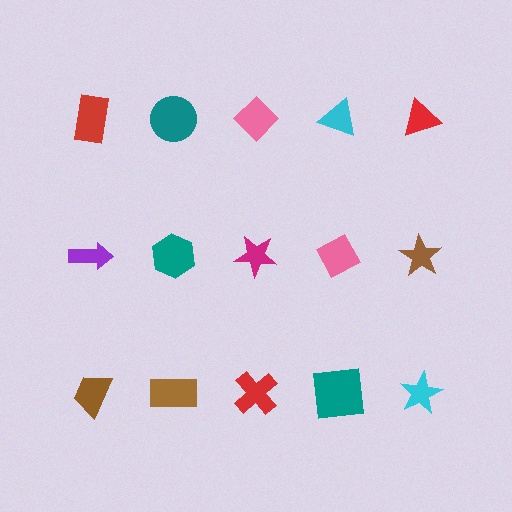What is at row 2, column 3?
A magenta star.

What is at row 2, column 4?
A pink diamond.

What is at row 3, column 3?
A red cross.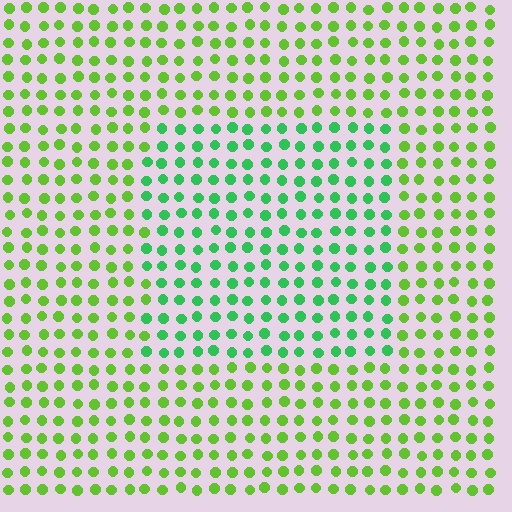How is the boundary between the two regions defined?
The boundary is defined purely by a slight shift in hue (about 37 degrees). Spacing, size, and orientation are identical on both sides.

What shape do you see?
I see a rectangle.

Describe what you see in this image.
The image is filled with small lime elements in a uniform arrangement. A rectangle-shaped region is visible where the elements are tinted to a slightly different hue, forming a subtle color boundary.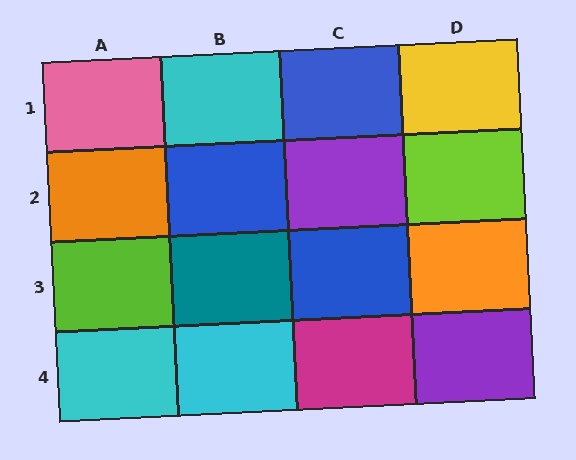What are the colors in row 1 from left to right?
Pink, cyan, blue, yellow.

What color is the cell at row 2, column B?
Blue.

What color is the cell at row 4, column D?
Purple.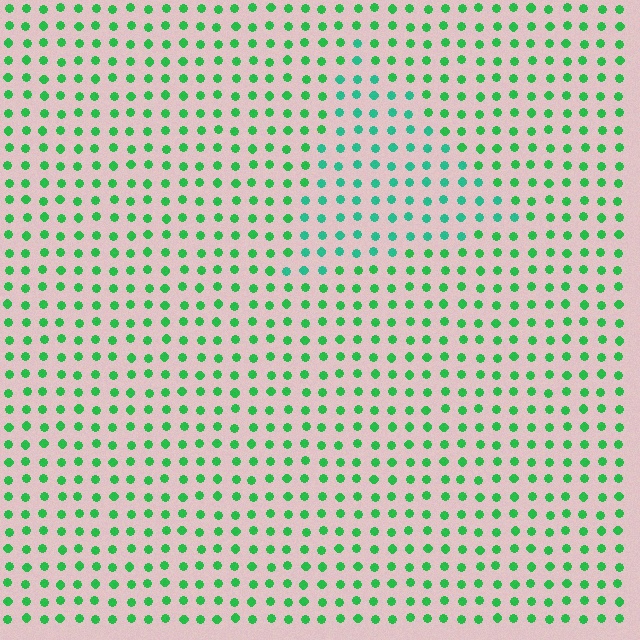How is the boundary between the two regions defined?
The boundary is defined purely by a slight shift in hue (about 28 degrees). Spacing, size, and orientation are identical on both sides.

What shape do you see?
I see a triangle.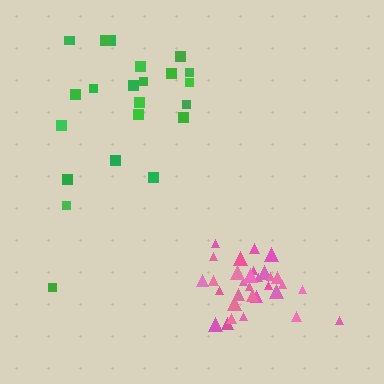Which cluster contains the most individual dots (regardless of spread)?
Pink (31).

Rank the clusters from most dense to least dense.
pink, green.